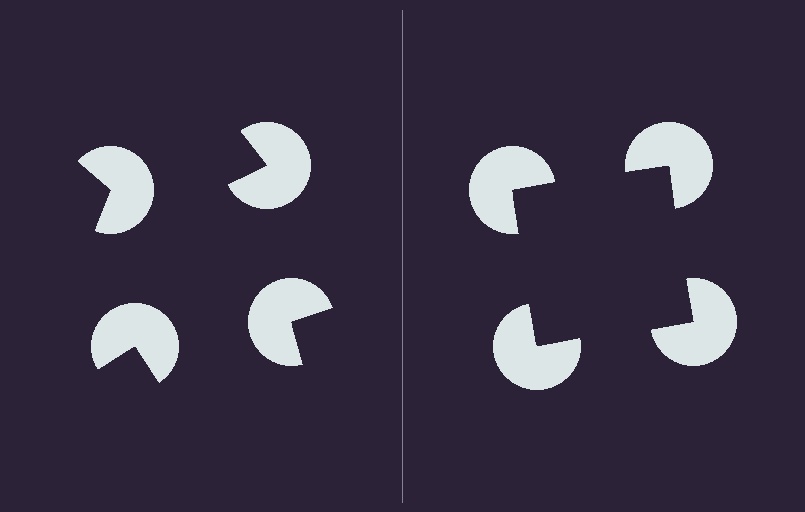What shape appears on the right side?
An illusory square.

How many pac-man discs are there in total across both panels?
8 — 4 on each side.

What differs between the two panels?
The pac-man discs are positioned identically on both sides; only the wedge orientations differ. On the right they align to a square; on the left they are misaligned.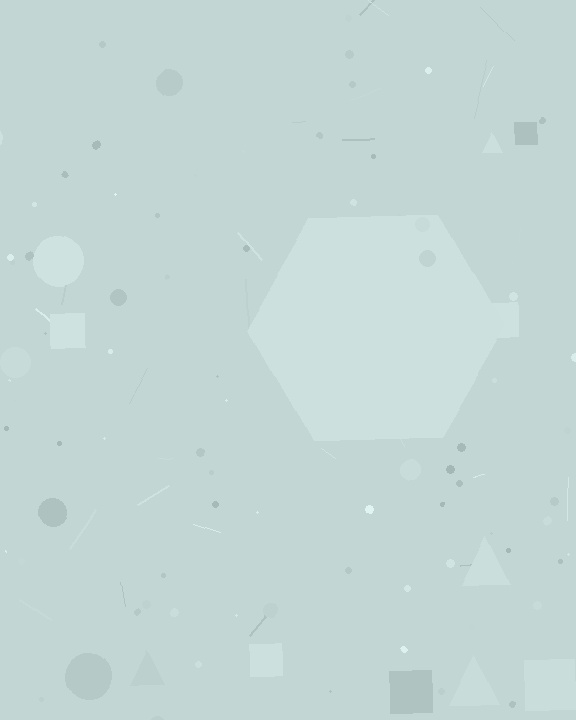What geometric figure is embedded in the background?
A hexagon is embedded in the background.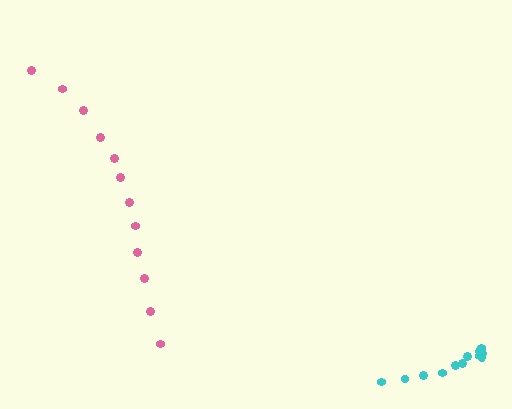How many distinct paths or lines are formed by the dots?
There are 2 distinct paths.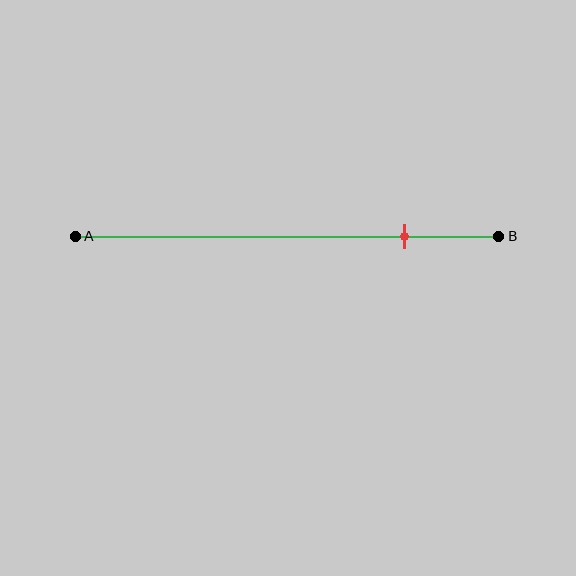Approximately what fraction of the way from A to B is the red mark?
The red mark is approximately 80% of the way from A to B.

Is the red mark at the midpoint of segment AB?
No, the mark is at about 80% from A, not at the 50% midpoint.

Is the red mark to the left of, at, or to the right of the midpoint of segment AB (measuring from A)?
The red mark is to the right of the midpoint of segment AB.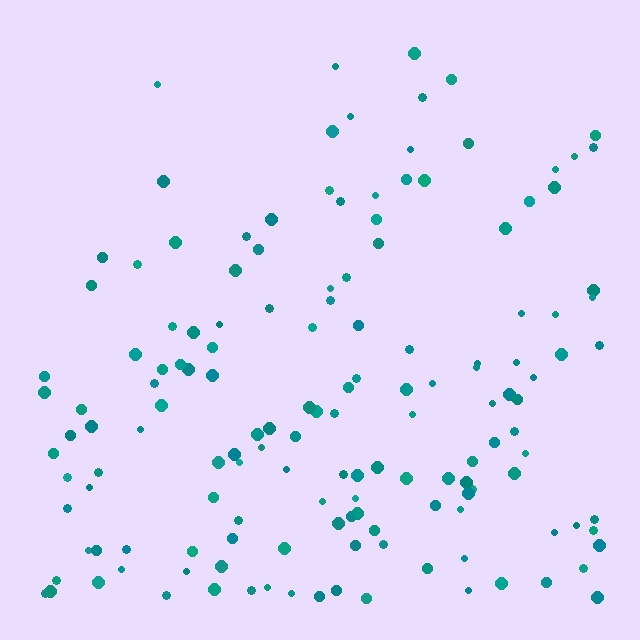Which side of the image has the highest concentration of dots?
The bottom.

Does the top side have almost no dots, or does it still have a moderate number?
Still a moderate number, just noticeably fewer than the bottom.